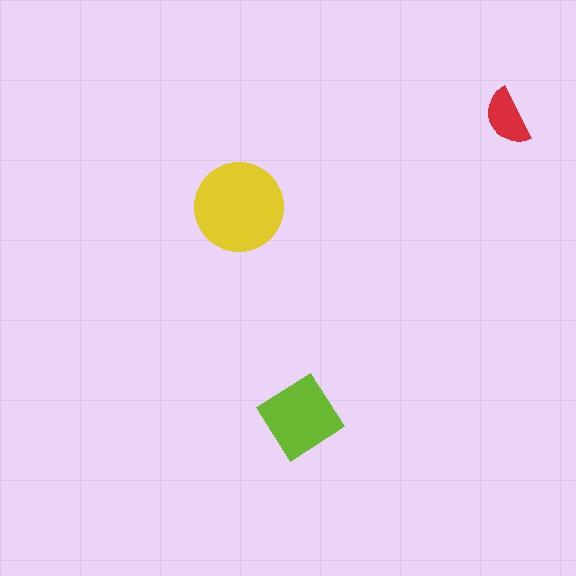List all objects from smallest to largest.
The red semicircle, the lime diamond, the yellow circle.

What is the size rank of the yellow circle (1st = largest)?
1st.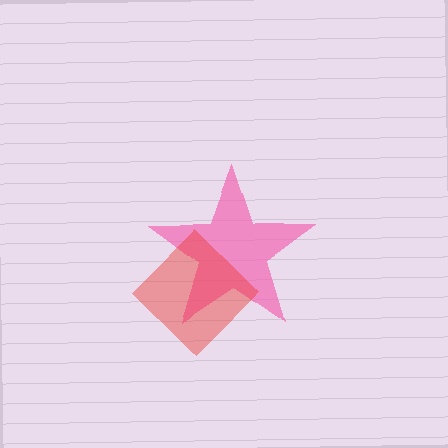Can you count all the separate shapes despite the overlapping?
Yes, there are 2 separate shapes.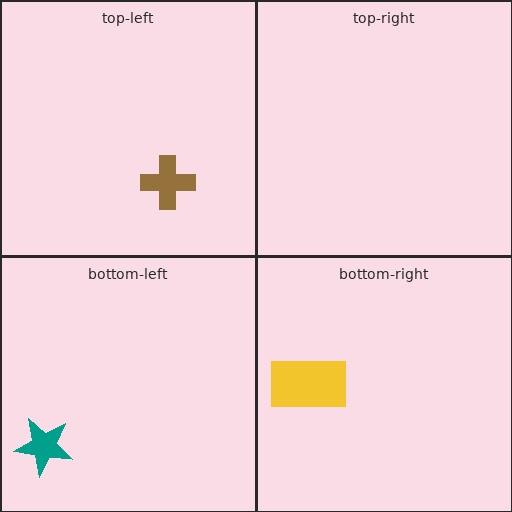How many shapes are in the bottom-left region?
1.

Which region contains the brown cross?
The top-left region.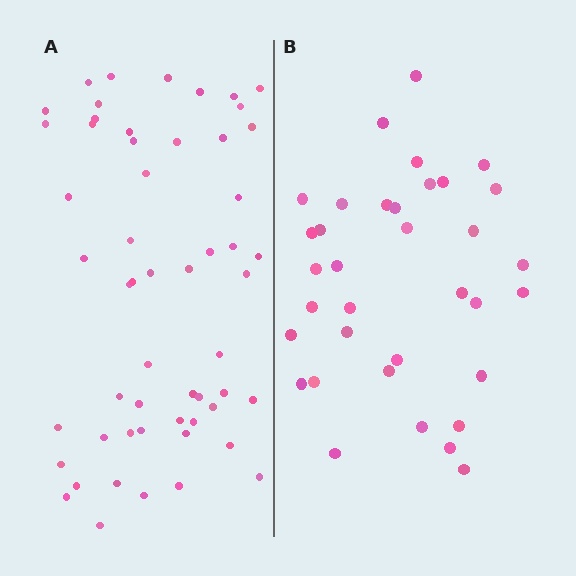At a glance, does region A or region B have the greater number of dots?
Region A (the left region) has more dots.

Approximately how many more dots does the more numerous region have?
Region A has approximately 20 more dots than region B.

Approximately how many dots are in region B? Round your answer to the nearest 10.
About 40 dots. (The exact count is 35, which rounds to 40.)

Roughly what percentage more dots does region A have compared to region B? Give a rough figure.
About 55% more.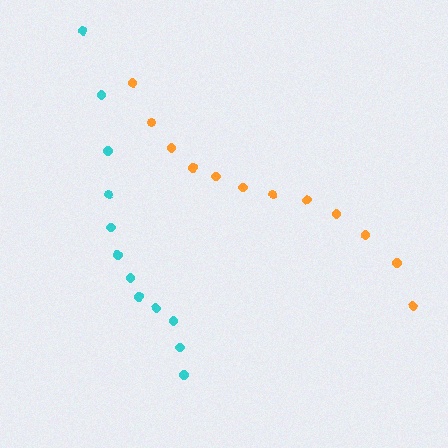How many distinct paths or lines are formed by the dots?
There are 2 distinct paths.